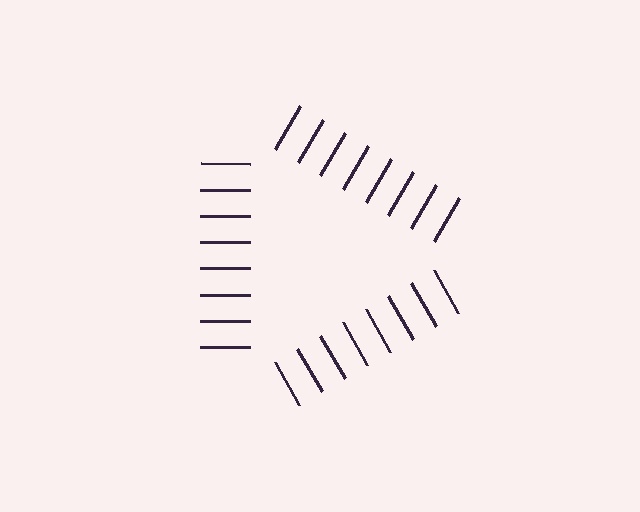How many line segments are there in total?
24 — 8 along each of the 3 edges.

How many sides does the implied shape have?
3 sides — the line-ends trace a triangle.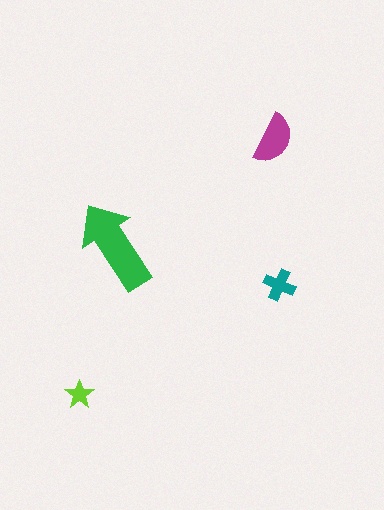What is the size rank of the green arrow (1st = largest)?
1st.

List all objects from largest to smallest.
The green arrow, the magenta semicircle, the teal cross, the lime star.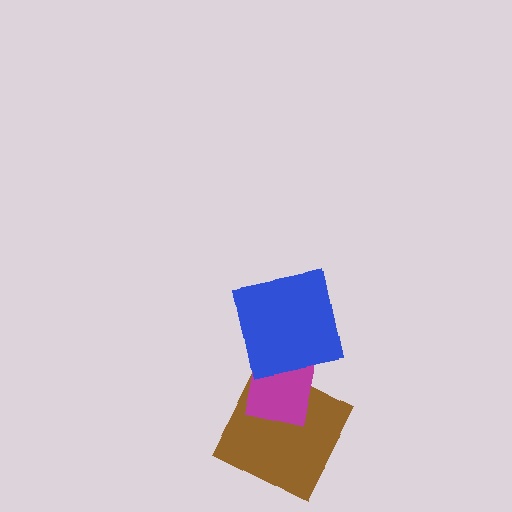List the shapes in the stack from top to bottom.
From top to bottom: the blue square, the magenta rectangle, the brown square.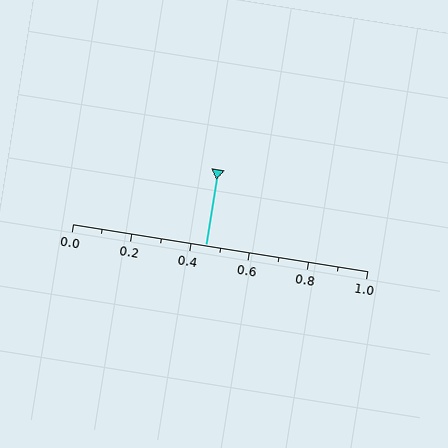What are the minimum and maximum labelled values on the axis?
The axis runs from 0.0 to 1.0.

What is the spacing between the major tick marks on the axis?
The major ticks are spaced 0.2 apart.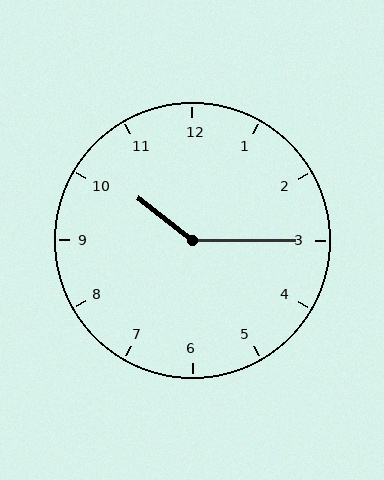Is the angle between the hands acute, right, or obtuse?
It is obtuse.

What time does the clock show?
10:15.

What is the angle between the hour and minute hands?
Approximately 142 degrees.